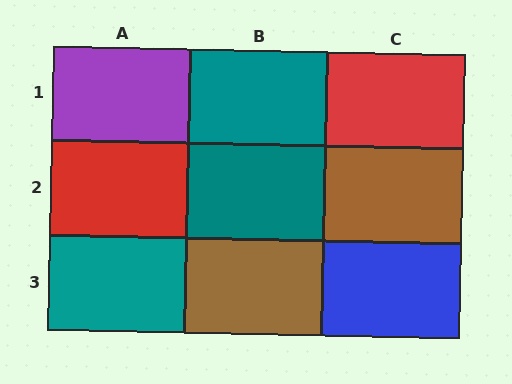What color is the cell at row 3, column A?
Teal.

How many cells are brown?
2 cells are brown.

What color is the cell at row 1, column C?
Red.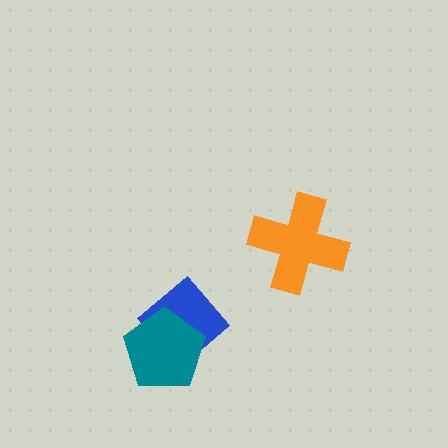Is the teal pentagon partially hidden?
No, no other shape covers it.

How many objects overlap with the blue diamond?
1 object overlaps with the blue diamond.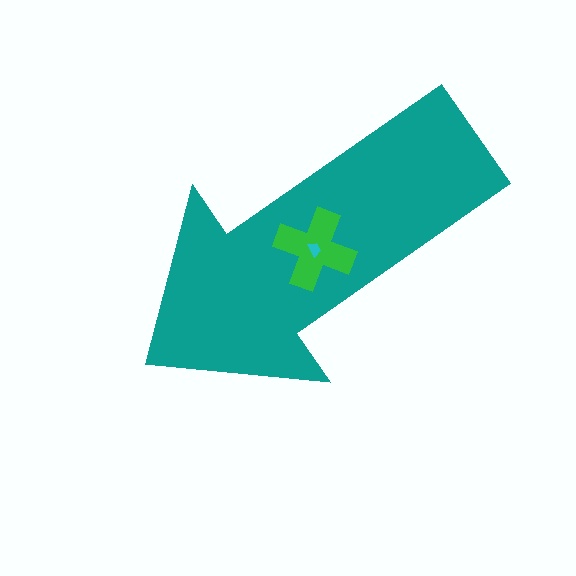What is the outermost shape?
The teal arrow.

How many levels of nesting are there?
3.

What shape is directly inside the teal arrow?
The green cross.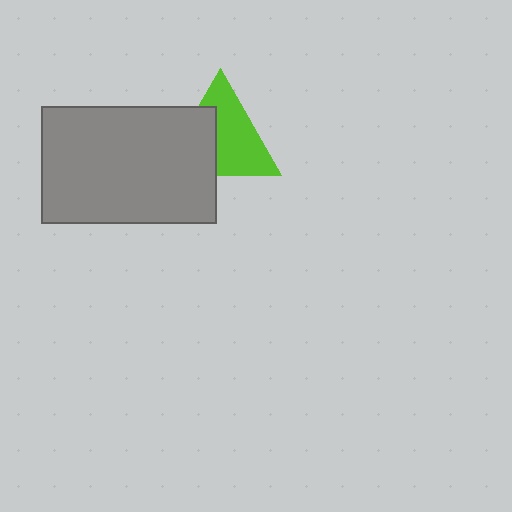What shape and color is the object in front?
The object in front is a gray rectangle.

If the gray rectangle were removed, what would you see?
You would see the complete lime triangle.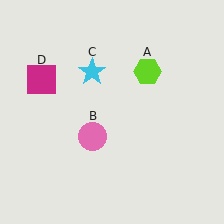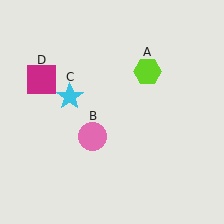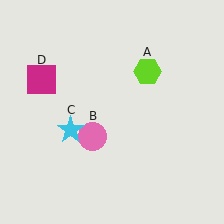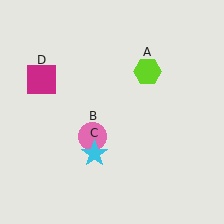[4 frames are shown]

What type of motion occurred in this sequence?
The cyan star (object C) rotated counterclockwise around the center of the scene.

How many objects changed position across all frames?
1 object changed position: cyan star (object C).